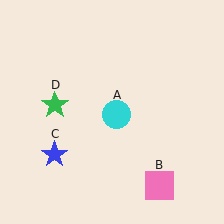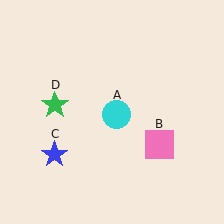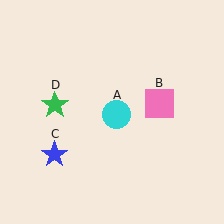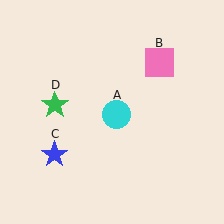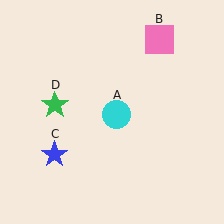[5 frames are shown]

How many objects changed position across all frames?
1 object changed position: pink square (object B).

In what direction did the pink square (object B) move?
The pink square (object B) moved up.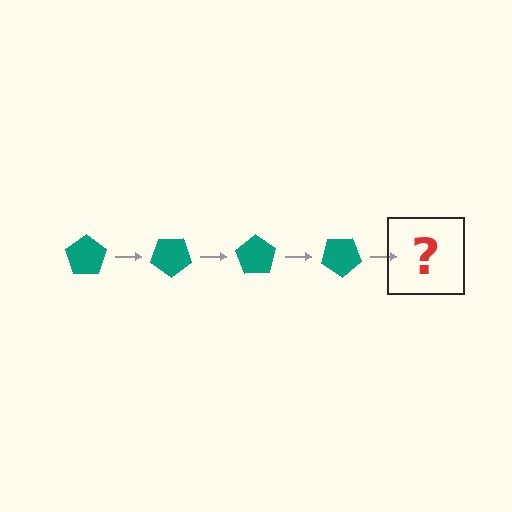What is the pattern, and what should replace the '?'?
The pattern is that the pentagon rotates 35 degrees each step. The '?' should be a teal pentagon rotated 140 degrees.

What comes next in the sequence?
The next element should be a teal pentagon rotated 140 degrees.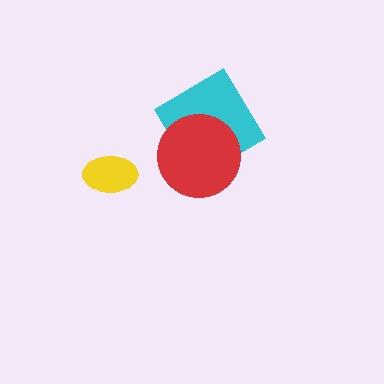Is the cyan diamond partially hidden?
Yes, it is partially covered by another shape.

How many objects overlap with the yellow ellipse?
0 objects overlap with the yellow ellipse.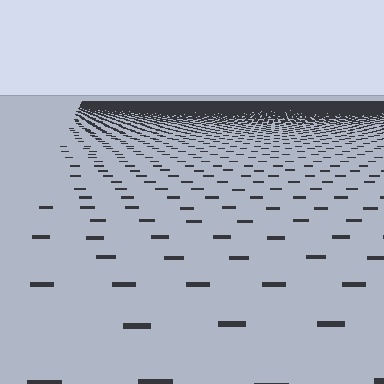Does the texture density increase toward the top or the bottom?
Density increases toward the top.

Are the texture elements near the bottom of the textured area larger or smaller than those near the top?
Larger. Near the bottom, elements are closer to the viewer and appear at a bigger on-screen size.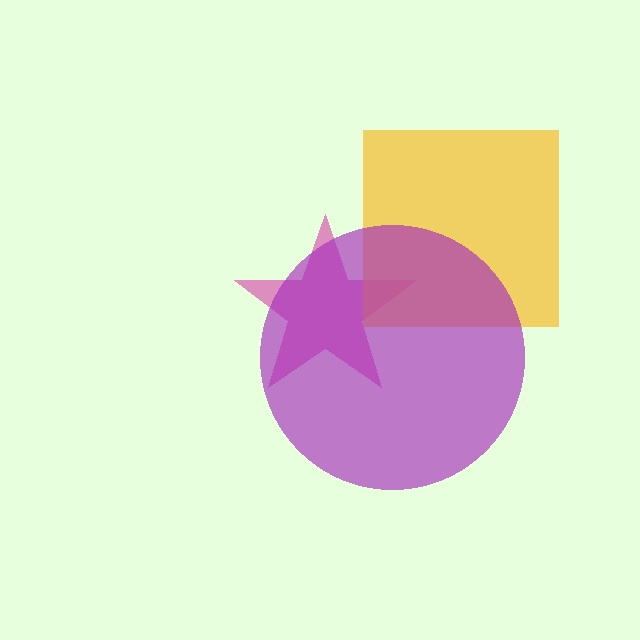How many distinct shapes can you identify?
There are 3 distinct shapes: a pink star, a yellow square, a purple circle.